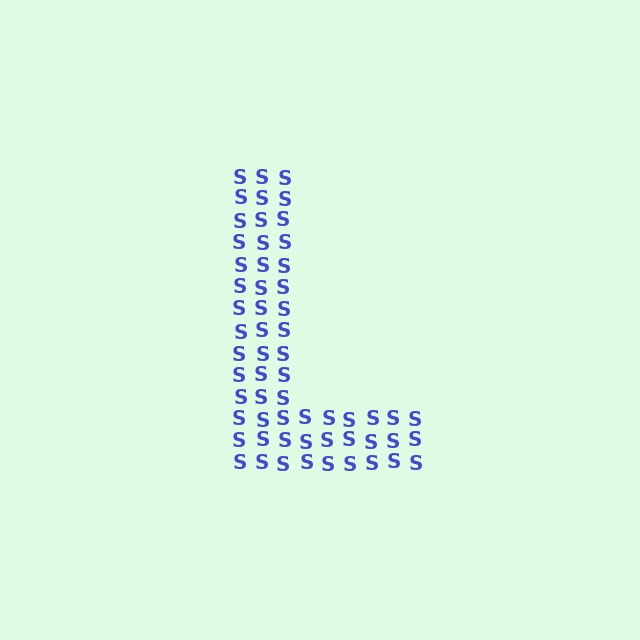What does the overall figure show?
The overall figure shows the letter L.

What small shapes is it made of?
It is made of small letter S's.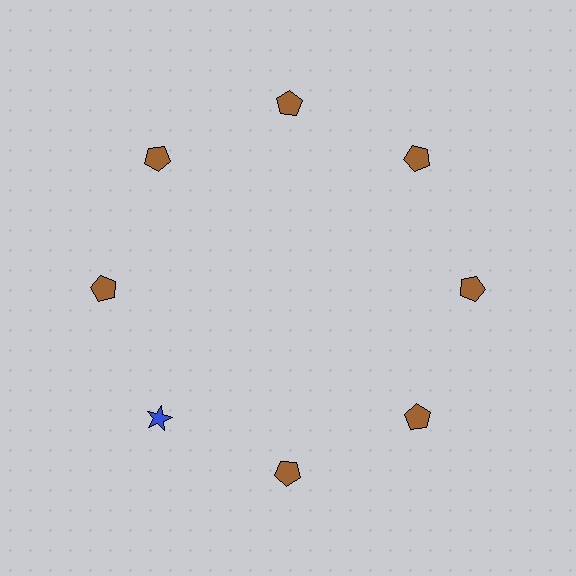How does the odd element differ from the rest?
It differs in both color (blue instead of brown) and shape (star instead of pentagon).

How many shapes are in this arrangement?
There are 8 shapes arranged in a ring pattern.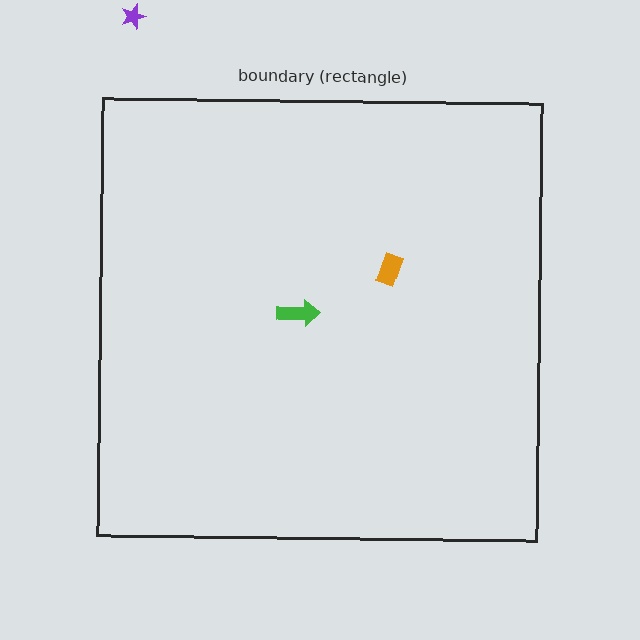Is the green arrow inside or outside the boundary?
Inside.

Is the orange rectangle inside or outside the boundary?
Inside.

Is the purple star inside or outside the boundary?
Outside.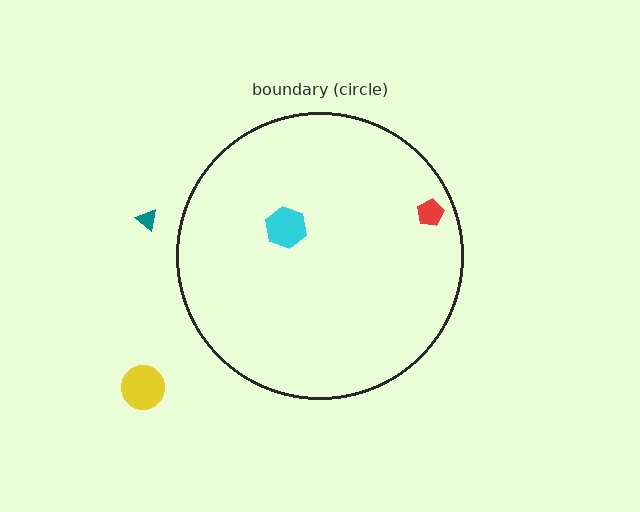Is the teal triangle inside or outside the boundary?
Outside.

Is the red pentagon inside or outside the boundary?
Inside.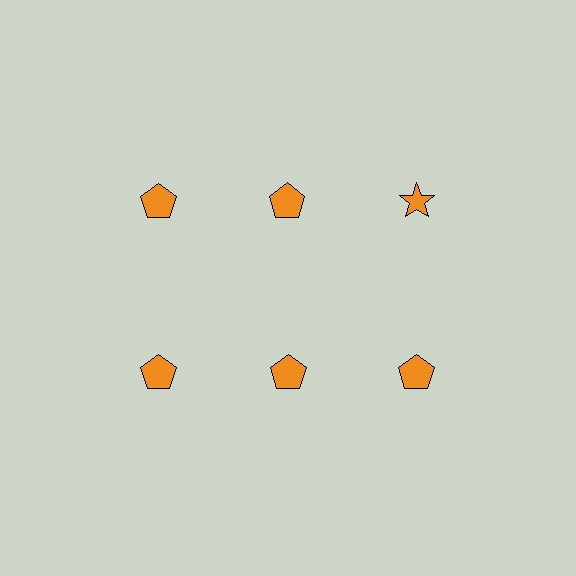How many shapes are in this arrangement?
There are 6 shapes arranged in a grid pattern.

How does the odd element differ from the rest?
It has a different shape: star instead of pentagon.